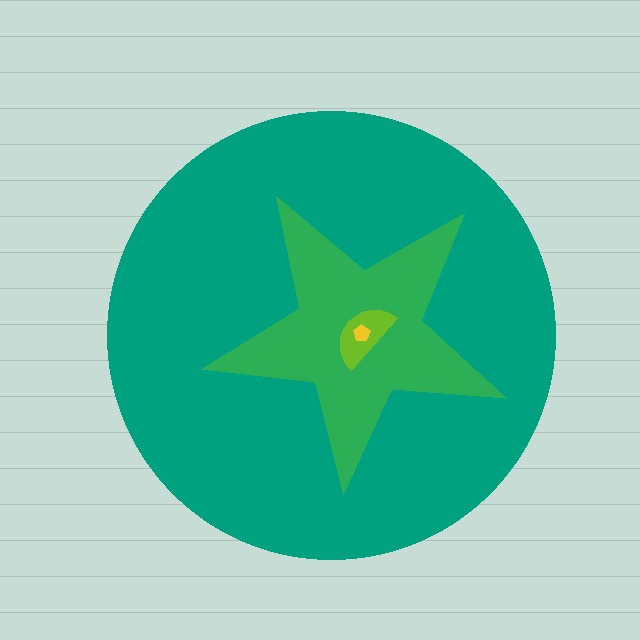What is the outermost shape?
The teal circle.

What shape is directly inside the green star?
The lime semicircle.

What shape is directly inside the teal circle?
The green star.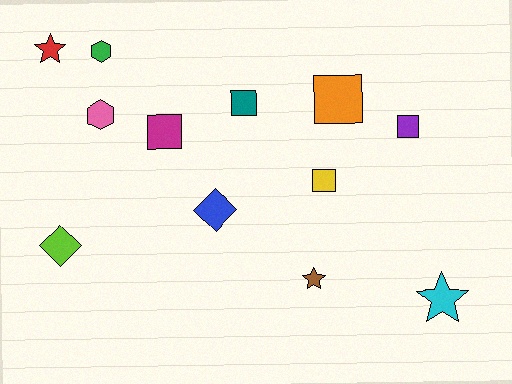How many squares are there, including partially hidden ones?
There are 5 squares.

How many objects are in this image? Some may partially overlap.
There are 12 objects.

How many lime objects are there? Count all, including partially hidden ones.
There is 1 lime object.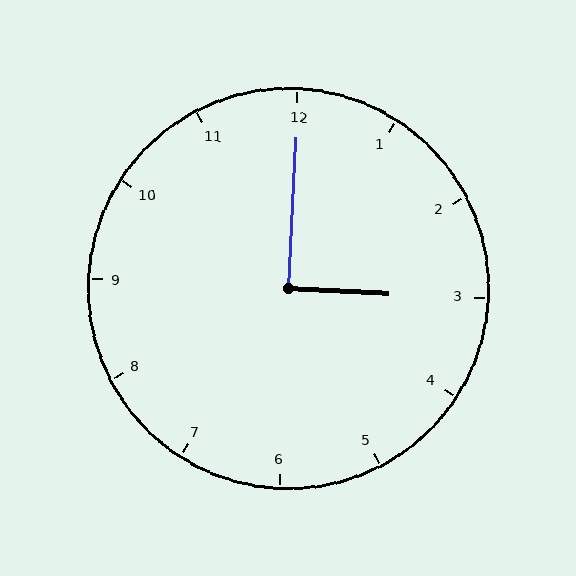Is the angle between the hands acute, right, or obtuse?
It is right.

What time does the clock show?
3:00.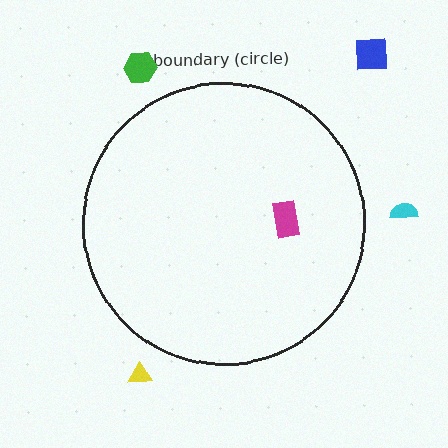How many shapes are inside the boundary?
1 inside, 4 outside.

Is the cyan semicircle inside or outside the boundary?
Outside.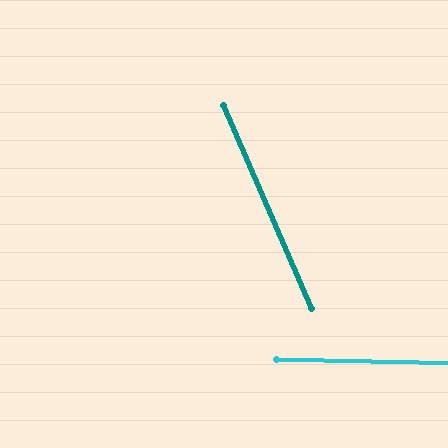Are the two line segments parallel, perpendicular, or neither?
Neither parallel nor perpendicular — they differ by about 65°.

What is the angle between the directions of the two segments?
Approximately 65 degrees.